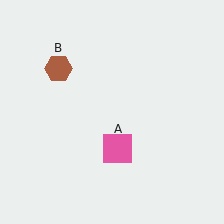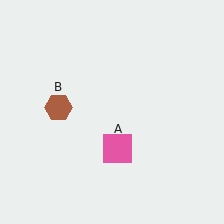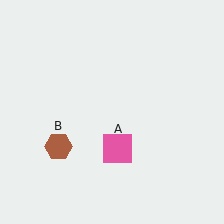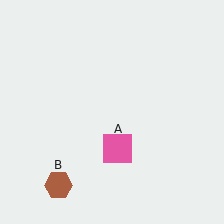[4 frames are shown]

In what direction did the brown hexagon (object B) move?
The brown hexagon (object B) moved down.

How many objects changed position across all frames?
1 object changed position: brown hexagon (object B).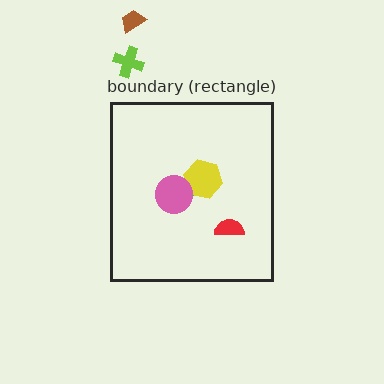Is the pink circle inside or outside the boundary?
Inside.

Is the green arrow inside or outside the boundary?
Inside.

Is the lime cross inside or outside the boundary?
Outside.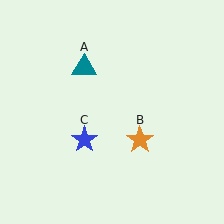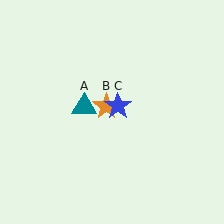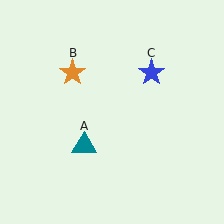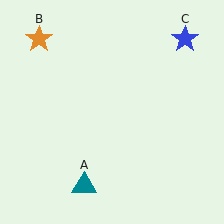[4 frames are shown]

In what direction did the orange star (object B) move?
The orange star (object B) moved up and to the left.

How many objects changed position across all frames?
3 objects changed position: teal triangle (object A), orange star (object B), blue star (object C).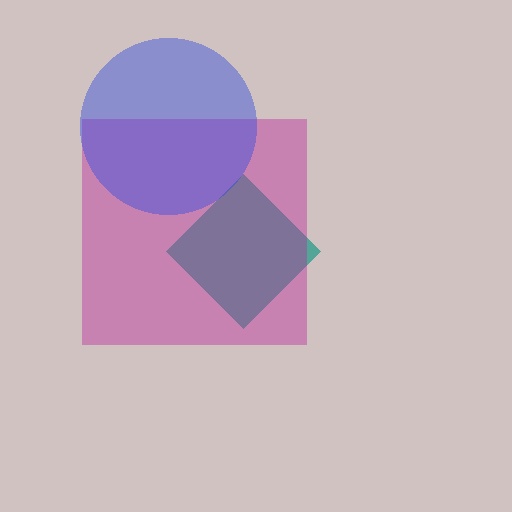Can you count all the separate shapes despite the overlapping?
Yes, there are 3 separate shapes.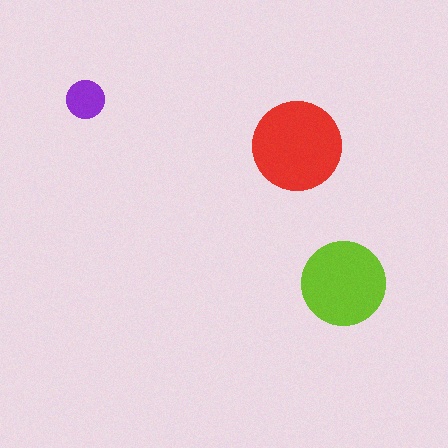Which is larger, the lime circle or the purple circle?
The lime one.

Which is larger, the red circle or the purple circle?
The red one.